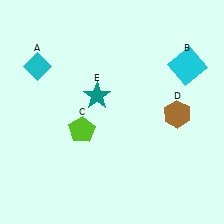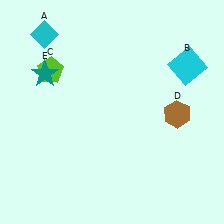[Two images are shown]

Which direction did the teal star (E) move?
The teal star (E) moved left.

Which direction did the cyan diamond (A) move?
The cyan diamond (A) moved up.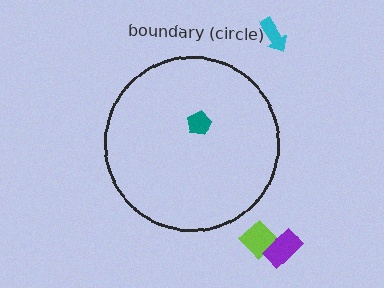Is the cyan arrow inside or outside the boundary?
Outside.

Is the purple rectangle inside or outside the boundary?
Outside.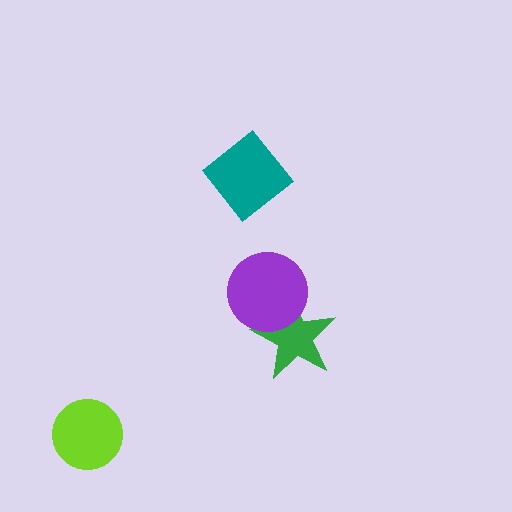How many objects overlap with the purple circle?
1 object overlaps with the purple circle.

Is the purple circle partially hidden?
No, no other shape covers it.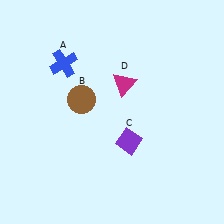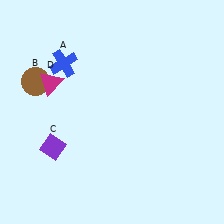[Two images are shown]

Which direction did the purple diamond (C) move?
The purple diamond (C) moved left.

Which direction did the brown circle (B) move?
The brown circle (B) moved left.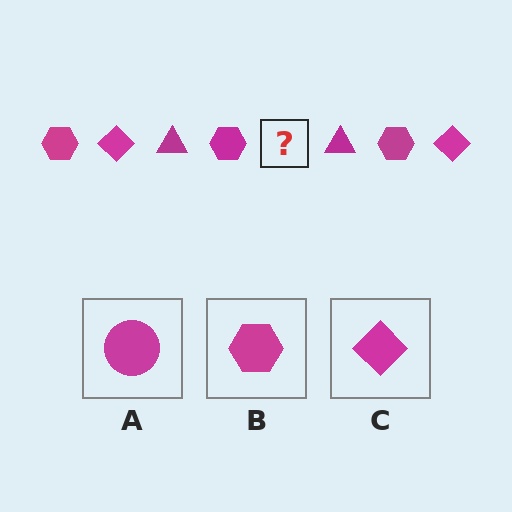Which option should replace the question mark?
Option C.